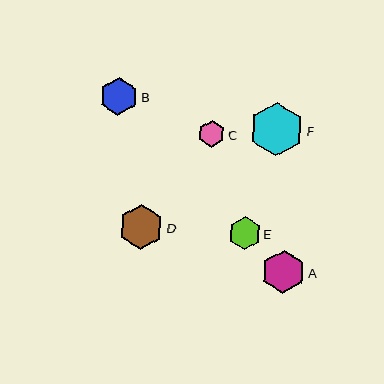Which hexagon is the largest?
Hexagon F is the largest with a size of approximately 54 pixels.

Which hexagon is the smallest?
Hexagon C is the smallest with a size of approximately 28 pixels.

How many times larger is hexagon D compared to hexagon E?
Hexagon D is approximately 1.4 times the size of hexagon E.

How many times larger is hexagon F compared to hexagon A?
Hexagon F is approximately 1.2 times the size of hexagon A.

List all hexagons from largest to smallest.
From largest to smallest: F, D, A, B, E, C.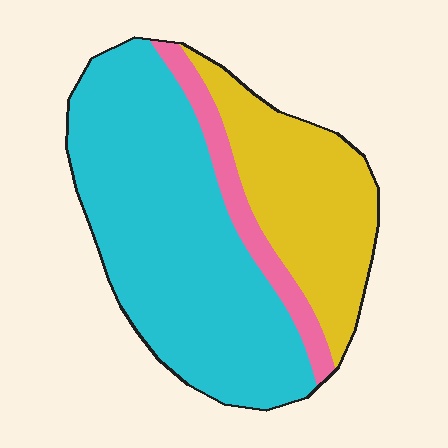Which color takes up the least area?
Pink, at roughly 10%.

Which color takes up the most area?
Cyan, at roughly 60%.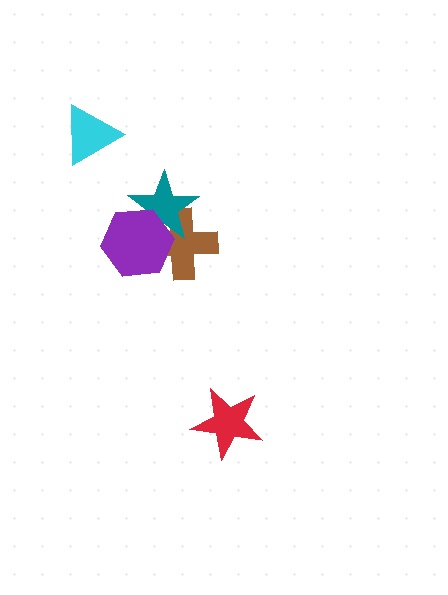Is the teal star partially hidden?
Yes, it is partially covered by another shape.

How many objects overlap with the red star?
0 objects overlap with the red star.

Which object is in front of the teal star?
The purple hexagon is in front of the teal star.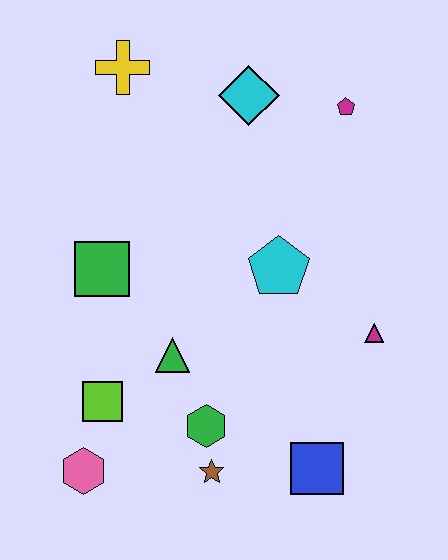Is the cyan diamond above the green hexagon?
Yes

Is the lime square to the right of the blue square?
No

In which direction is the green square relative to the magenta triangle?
The green square is to the left of the magenta triangle.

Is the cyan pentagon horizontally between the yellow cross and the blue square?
Yes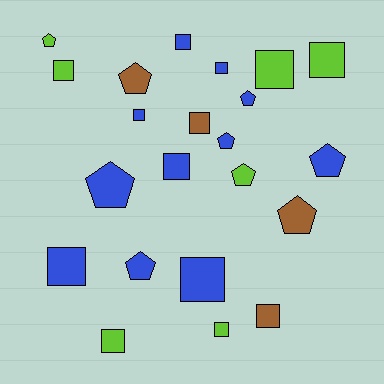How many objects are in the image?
There are 22 objects.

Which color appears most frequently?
Blue, with 11 objects.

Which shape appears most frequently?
Square, with 13 objects.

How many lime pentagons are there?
There are 2 lime pentagons.